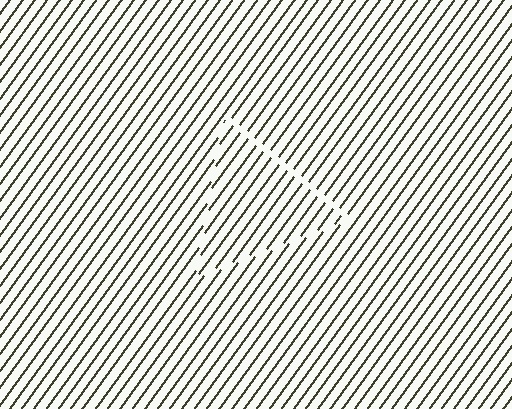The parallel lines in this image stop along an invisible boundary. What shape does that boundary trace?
An illusory triangle. The interior of the shape contains the same grating, shifted by half a period — the contour is defined by the phase discontinuity where line-ends from the inner and outer gratings abut.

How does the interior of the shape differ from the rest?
The interior of the shape contains the same grating, shifted by half a period — the contour is defined by the phase discontinuity where line-ends from the inner and outer gratings abut.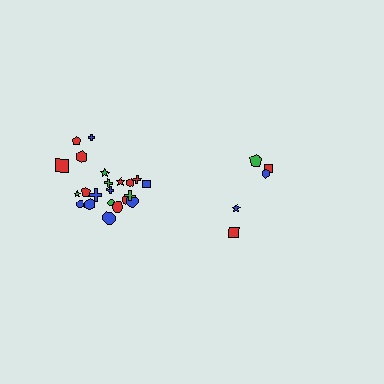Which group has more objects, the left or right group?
The left group.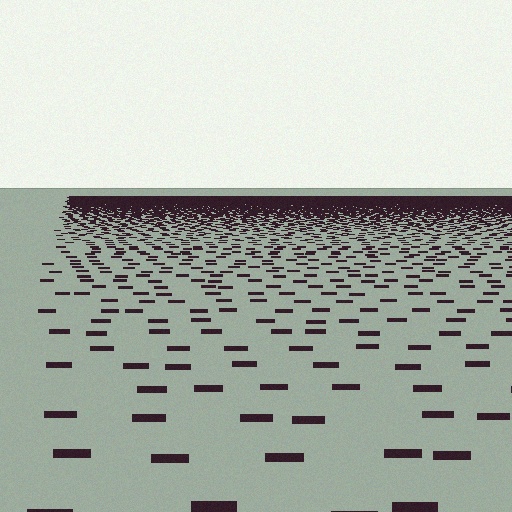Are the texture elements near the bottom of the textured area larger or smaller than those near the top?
Larger. Near the bottom, elements are closer to the viewer and appear at a bigger on-screen size.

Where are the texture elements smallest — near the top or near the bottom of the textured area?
Near the top.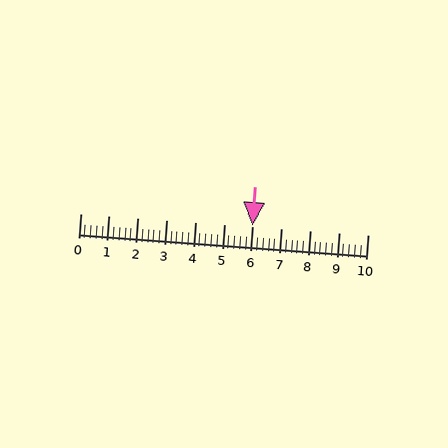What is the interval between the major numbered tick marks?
The major tick marks are spaced 1 units apart.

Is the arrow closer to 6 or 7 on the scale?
The arrow is closer to 6.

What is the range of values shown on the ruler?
The ruler shows values from 0 to 10.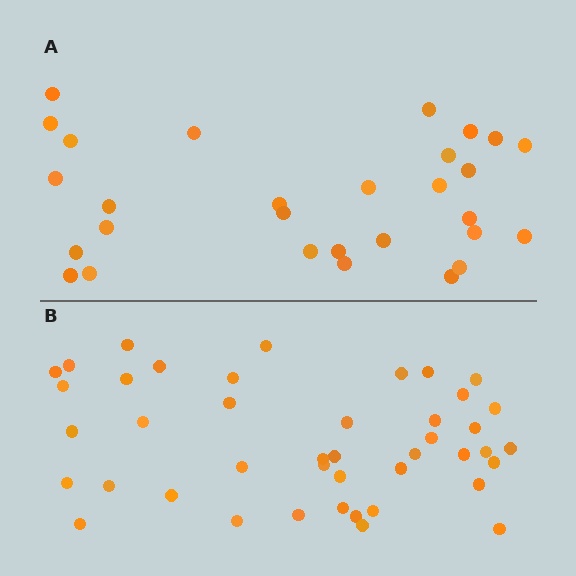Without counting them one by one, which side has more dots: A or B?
Region B (the bottom region) has more dots.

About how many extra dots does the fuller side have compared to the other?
Region B has approximately 15 more dots than region A.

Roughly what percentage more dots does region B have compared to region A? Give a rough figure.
About 50% more.